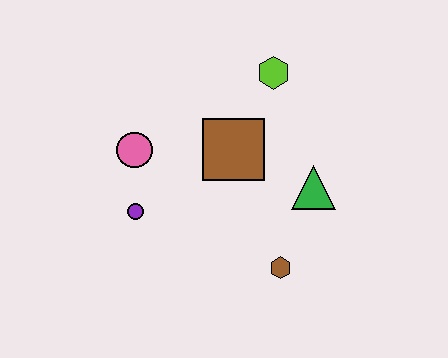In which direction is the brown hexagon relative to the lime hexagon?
The brown hexagon is below the lime hexagon.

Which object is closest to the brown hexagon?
The green triangle is closest to the brown hexagon.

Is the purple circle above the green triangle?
No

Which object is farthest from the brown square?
The brown hexagon is farthest from the brown square.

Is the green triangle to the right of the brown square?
Yes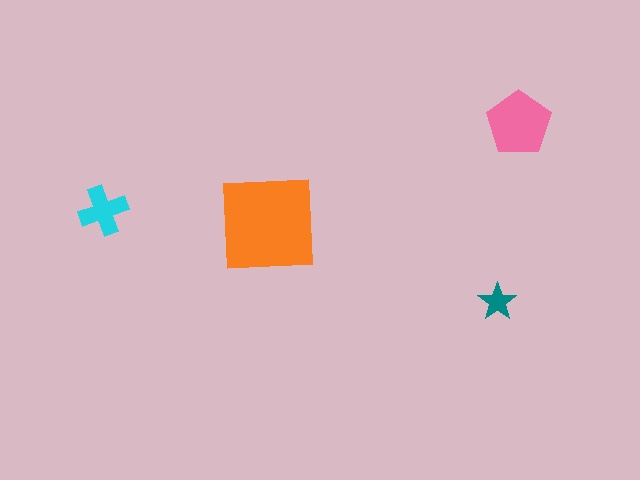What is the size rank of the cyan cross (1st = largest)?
3rd.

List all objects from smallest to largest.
The teal star, the cyan cross, the pink pentagon, the orange square.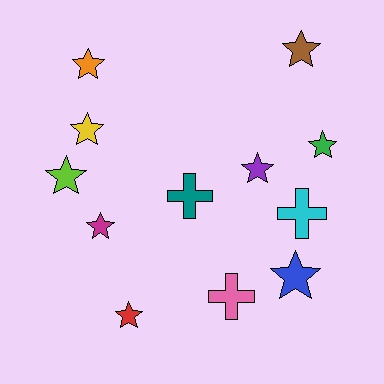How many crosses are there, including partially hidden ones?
There are 3 crosses.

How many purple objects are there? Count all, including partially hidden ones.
There is 1 purple object.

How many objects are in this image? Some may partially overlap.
There are 12 objects.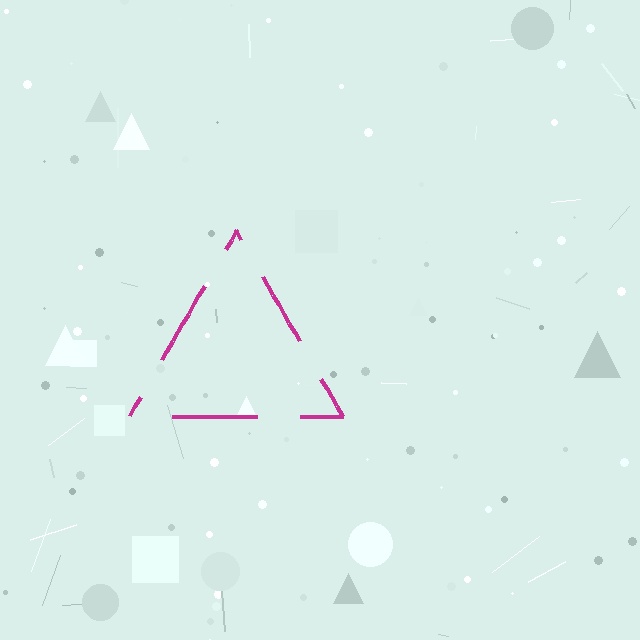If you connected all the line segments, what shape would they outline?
They would outline a triangle.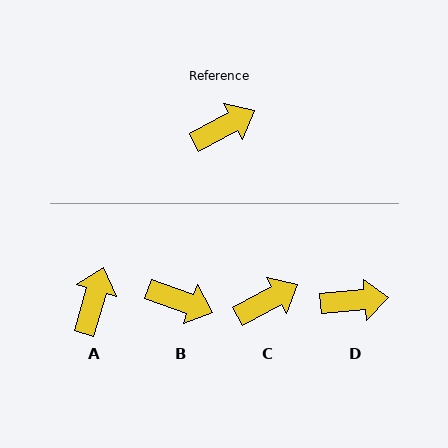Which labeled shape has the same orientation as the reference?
C.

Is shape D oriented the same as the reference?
No, it is off by about 24 degrees.